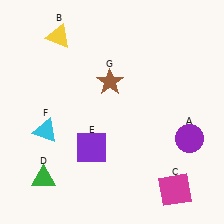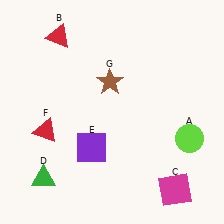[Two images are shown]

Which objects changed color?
A changed from purple to lime. B changed from yellow to red. F changed from cyan to red.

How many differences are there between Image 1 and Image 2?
There are 3 differences between the two images.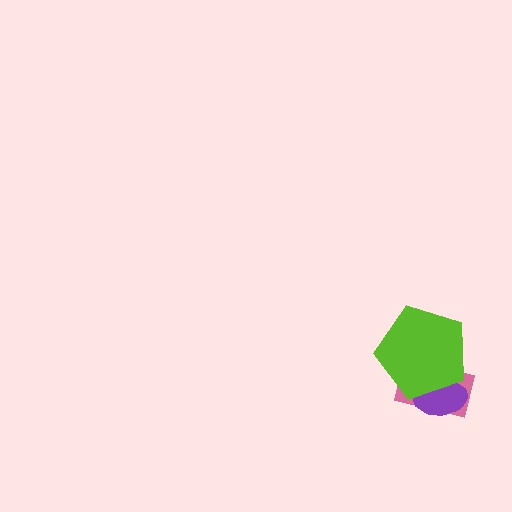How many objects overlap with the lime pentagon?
2 objects overlap with the lime pentagon.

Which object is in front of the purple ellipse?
The lime pentagon is in front of the purple ellipse.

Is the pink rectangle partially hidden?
Yes, it is partially covered by another shape.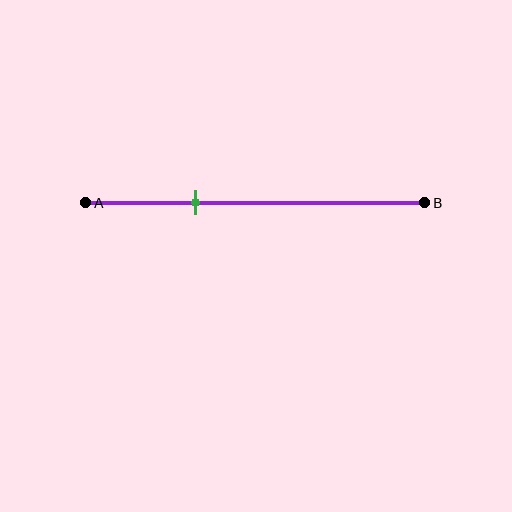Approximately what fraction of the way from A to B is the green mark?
The green mark is approximately 35% of the way from A to B.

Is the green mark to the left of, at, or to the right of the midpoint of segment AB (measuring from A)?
The green mark is to the left of the midpoint of segment AB.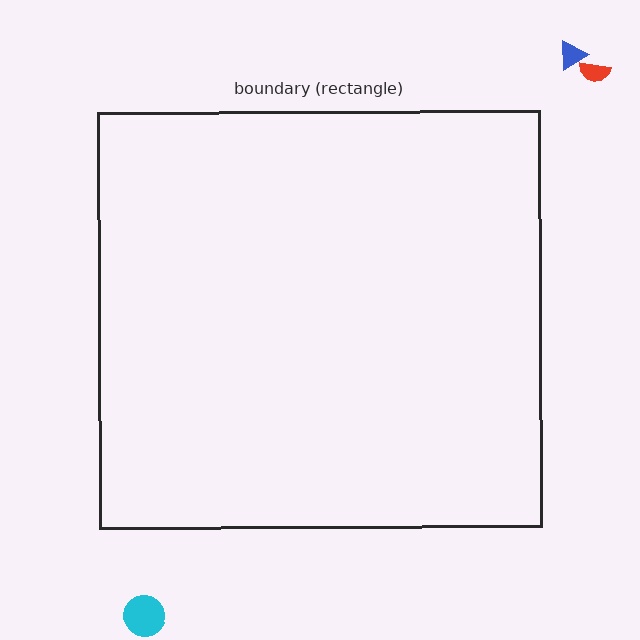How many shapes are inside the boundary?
0 inside, 3 outside.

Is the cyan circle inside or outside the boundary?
Outside.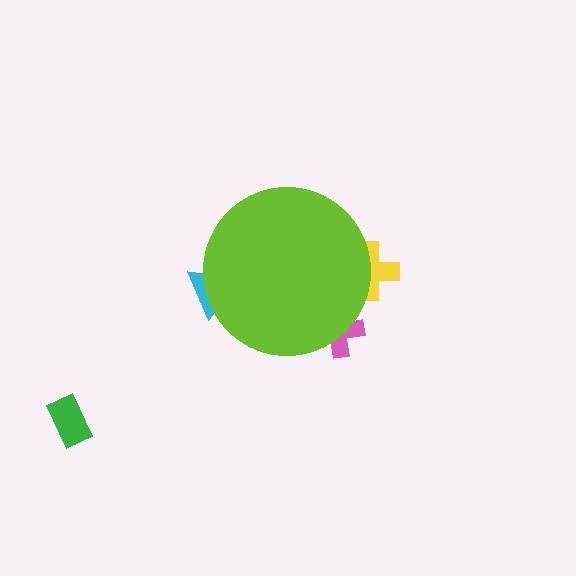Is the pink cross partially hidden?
Yes, the pink cross is partially hidden behind the lime circle.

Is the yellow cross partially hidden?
Yes, the yellow cross is partially hidden behind the lime circle.